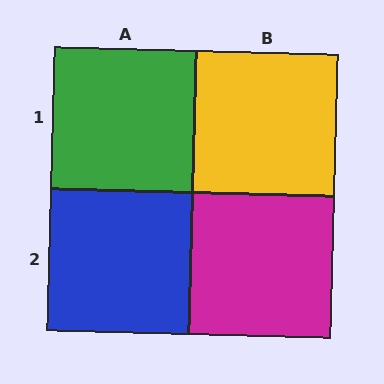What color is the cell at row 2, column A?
Blue.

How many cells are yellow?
1 cell is yellow.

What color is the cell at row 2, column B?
Magenta.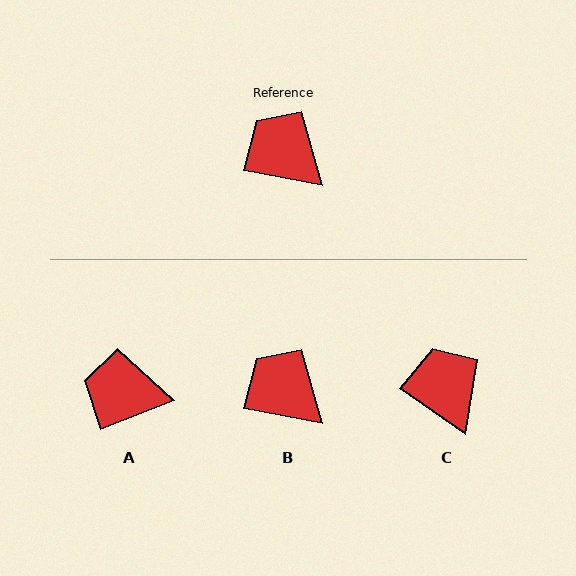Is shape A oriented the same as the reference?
No, it is off by about 32 degrees.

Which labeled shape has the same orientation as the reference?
B.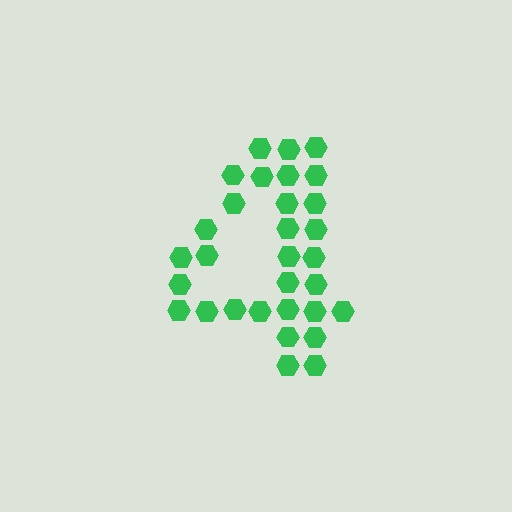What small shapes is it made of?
It is made of small hexagons.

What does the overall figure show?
The overall figure shows the digit 4.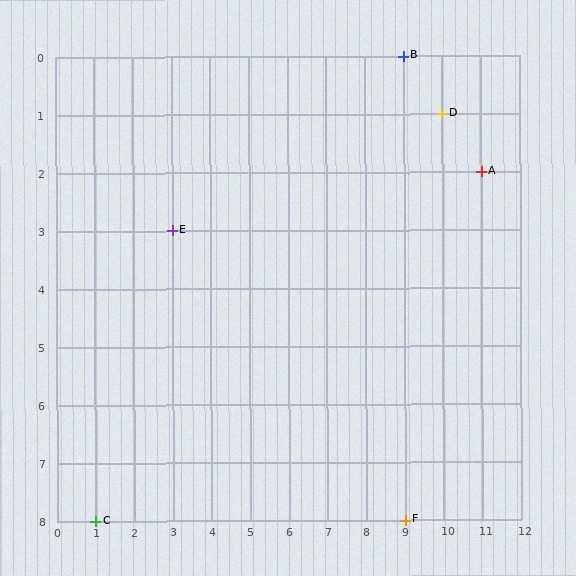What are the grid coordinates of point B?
Point B is at grid coordinates (9, 0).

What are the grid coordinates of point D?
Point D is at grid coordinates (10, 1).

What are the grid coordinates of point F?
Point F is at grid coordinates (9, 8).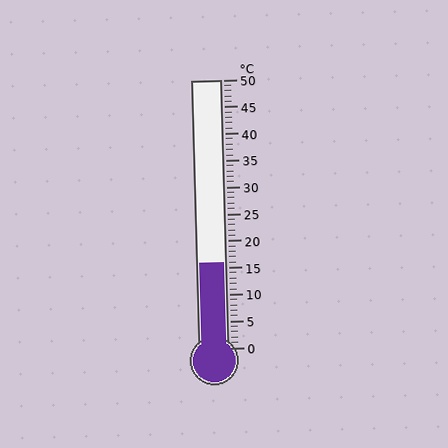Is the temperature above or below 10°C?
The temperature is above 10°C.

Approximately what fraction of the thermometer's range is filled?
The thermometer is filled to approximately 30% of its range.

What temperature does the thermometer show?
The thermometer shows approximately 16°C.